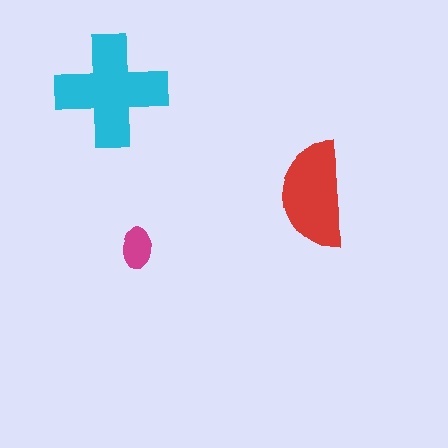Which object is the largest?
The cyan cross.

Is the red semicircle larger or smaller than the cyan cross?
Smaller.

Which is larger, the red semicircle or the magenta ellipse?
The red semicircle.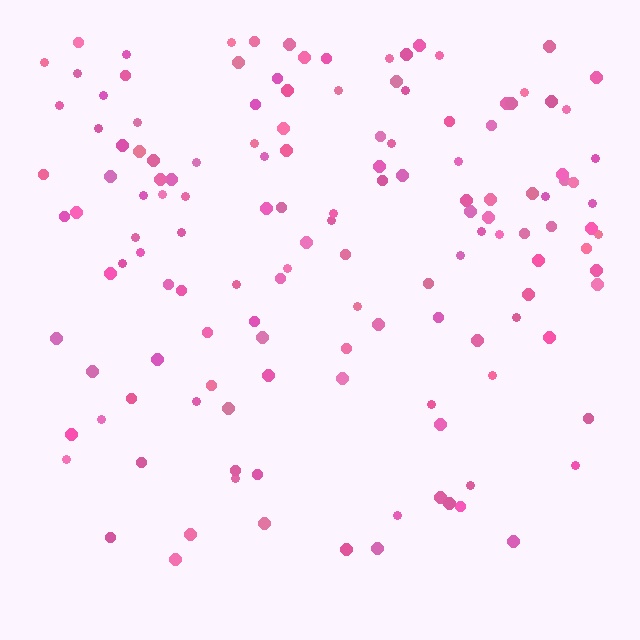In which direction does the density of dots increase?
From bottom to top, with the top side densest.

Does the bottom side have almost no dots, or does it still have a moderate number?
Still a moderate number, just noticeably fewer than the top.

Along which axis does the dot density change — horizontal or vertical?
Vertical.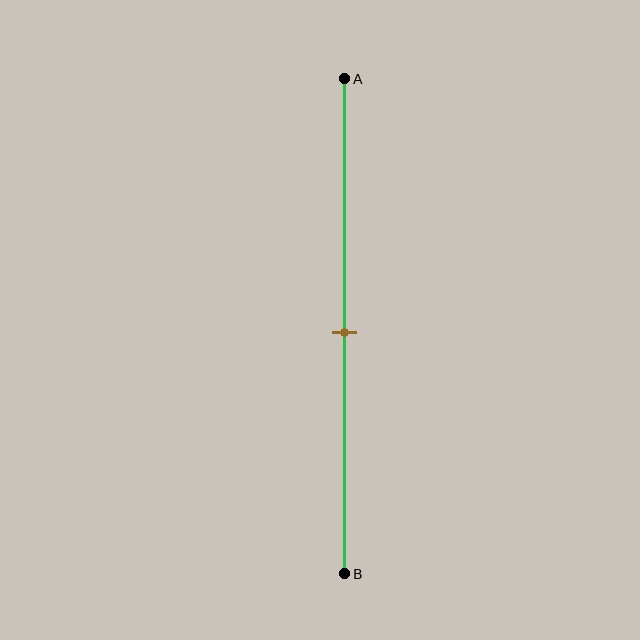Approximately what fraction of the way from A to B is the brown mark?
The brown mark is approximately 50% of the way from A to B.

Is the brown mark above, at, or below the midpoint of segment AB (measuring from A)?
The brown mark is approximately at the midpoint of segment AB.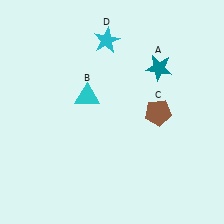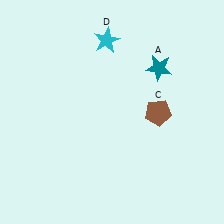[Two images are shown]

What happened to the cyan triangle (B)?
The cyan triangle (B) was removed in Image 2. It was in the top-left area of Image 1.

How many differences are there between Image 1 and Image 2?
There is 1 difference between the two images.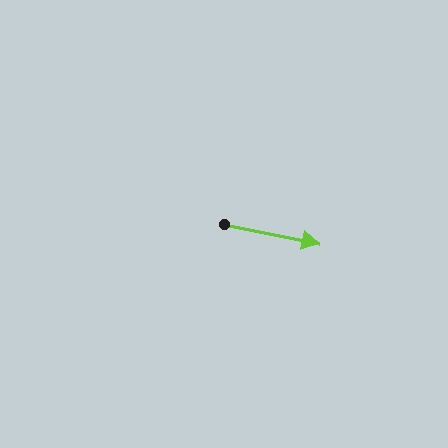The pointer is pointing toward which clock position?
Roughly 3 o'clock.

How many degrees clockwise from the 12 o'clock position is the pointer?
Approximately 101 degrees.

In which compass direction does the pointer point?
East.